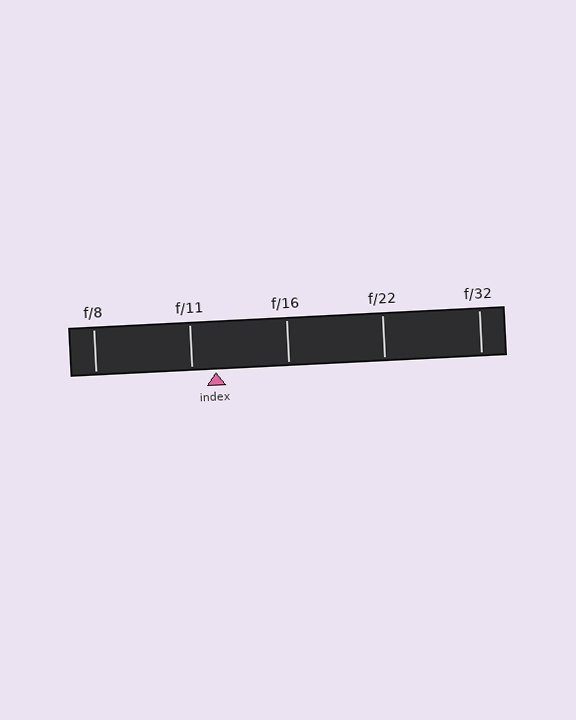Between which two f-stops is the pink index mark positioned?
The index mark is between f/11 and f/16.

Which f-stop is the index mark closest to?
The index mark is closest to f/11.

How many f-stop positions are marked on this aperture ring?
There are 5 f-stop positions marked.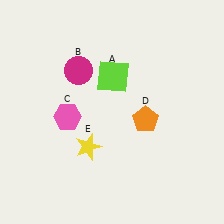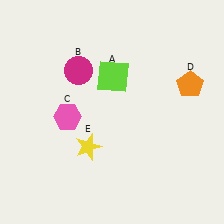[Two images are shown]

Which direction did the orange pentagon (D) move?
The orange pentagon (D) moved right.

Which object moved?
The orange pentagon (D) moved right.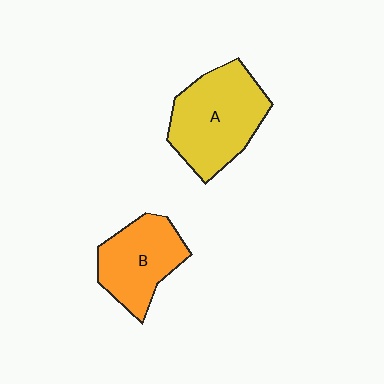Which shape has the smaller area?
Shape B (orange).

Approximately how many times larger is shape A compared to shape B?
Approximately 1.3 times.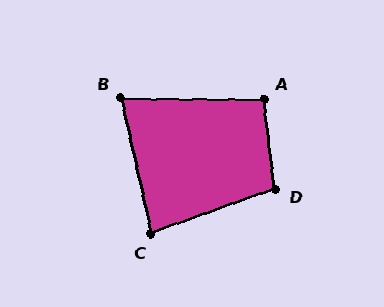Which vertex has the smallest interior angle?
B, at approximately 77 degrees.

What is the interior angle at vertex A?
Approximately 97 degrees (obtuse).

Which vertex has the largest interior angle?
D, at approximately 103 degrees.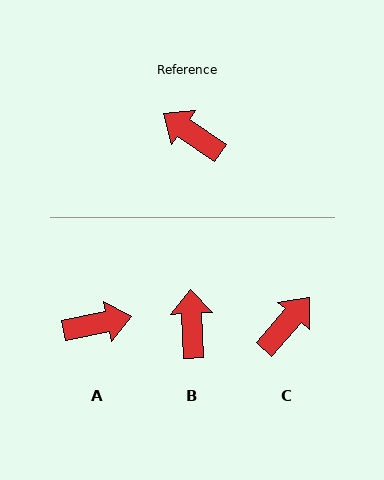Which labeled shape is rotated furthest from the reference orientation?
A, about 133 degrees away.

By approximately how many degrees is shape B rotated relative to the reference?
Approximately 52 degrees clockwise.